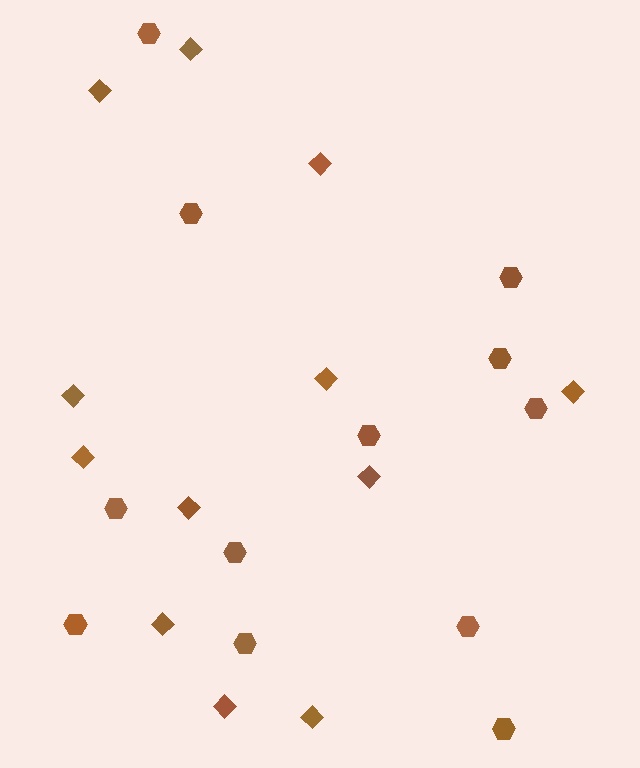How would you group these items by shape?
There are 2 groups: one group of hexagons (12) and one group of diamonds (12).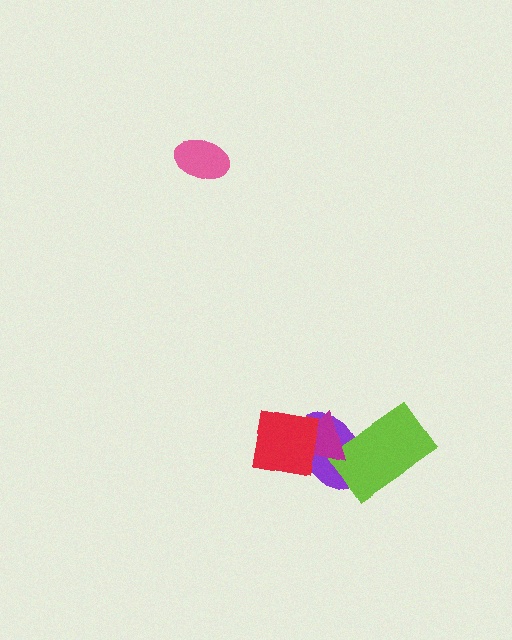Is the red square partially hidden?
No, no other shape covers it.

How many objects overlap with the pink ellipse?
0 objects overlap with the pink ellipse.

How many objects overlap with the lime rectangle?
2 objects overlap with the lime rectangle.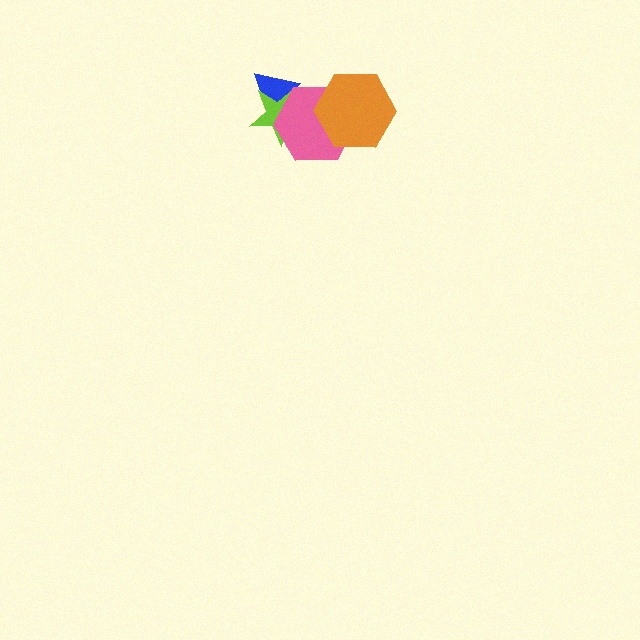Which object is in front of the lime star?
The pink hexagon is in front of the lime star.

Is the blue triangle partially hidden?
Yes, it is partially covered by another shape.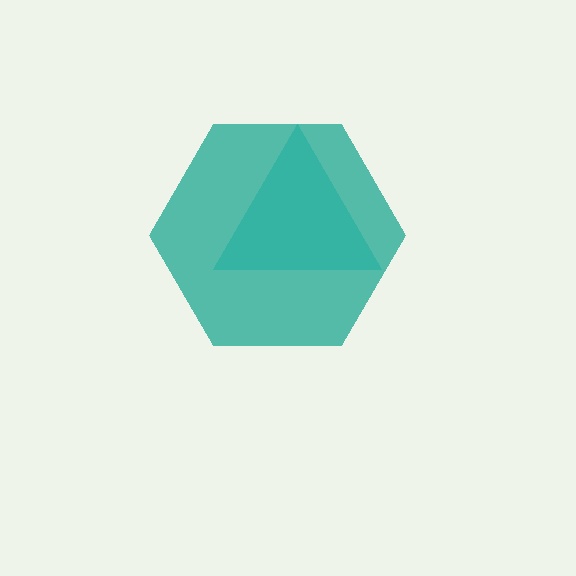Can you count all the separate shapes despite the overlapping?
Yes, there are 2 separate shapes.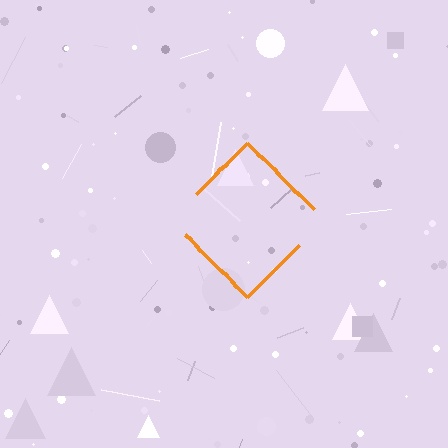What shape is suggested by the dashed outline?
The dashed outline suggests a diamond.